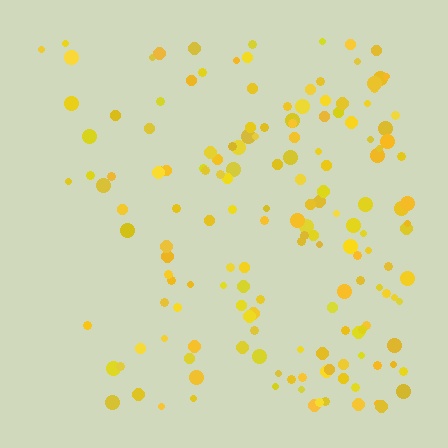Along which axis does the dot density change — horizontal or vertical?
Horizontal.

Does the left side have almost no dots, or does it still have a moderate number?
Still a moderate number, just noticeably fewer than the right.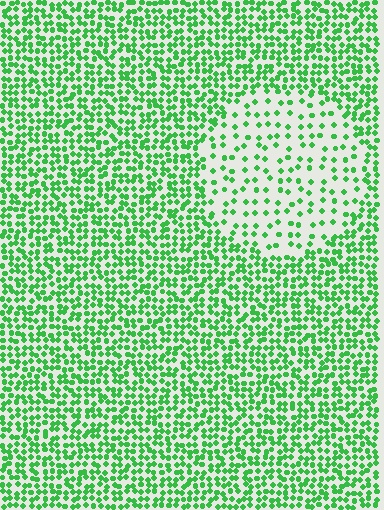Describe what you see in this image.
The image contains small green elements arranged at two different densities. A circle-shaped region is visible where the elements are less densely packed than the surrounding area.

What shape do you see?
I see a circle.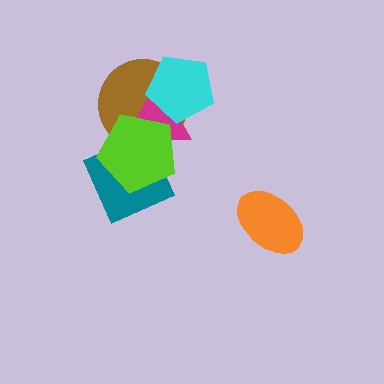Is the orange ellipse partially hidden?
No, no other shape covers it.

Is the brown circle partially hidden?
Yes, it is partially covered by another shape.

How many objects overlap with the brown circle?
4 objects overlap with the brown circle.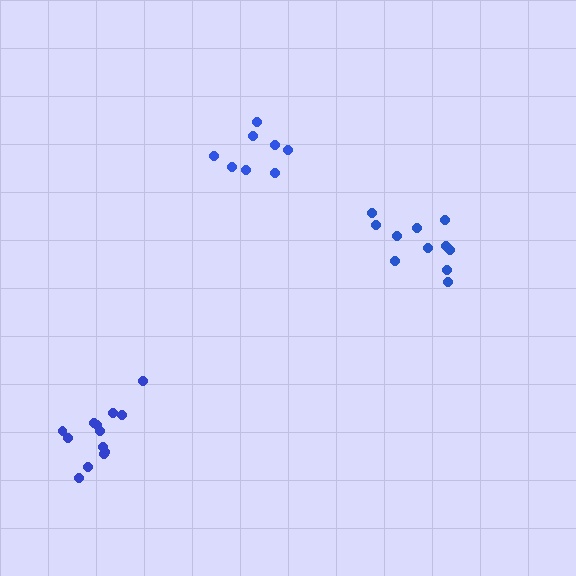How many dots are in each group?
Group 1: 8 dots, Group 2: 13 dots, Group 3: 11 dots (32 total).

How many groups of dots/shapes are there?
There are 3 groups.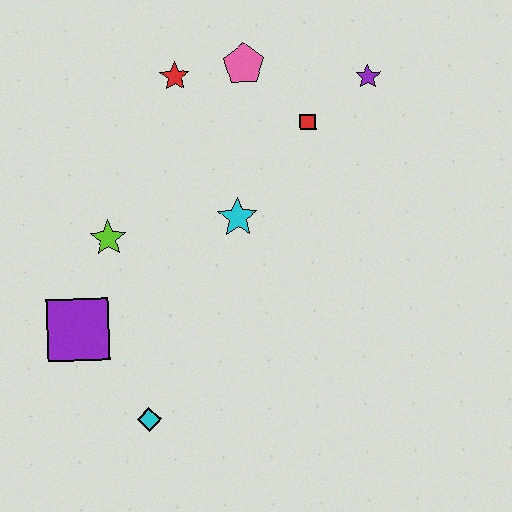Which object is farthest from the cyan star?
The cyan diamond is farthest from the cyan star.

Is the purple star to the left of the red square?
No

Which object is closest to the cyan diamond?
The purple square is closest to the cyan diamond.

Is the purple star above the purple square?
Yes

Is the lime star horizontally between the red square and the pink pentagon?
No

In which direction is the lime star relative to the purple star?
The lime star is to the left of the purple star.